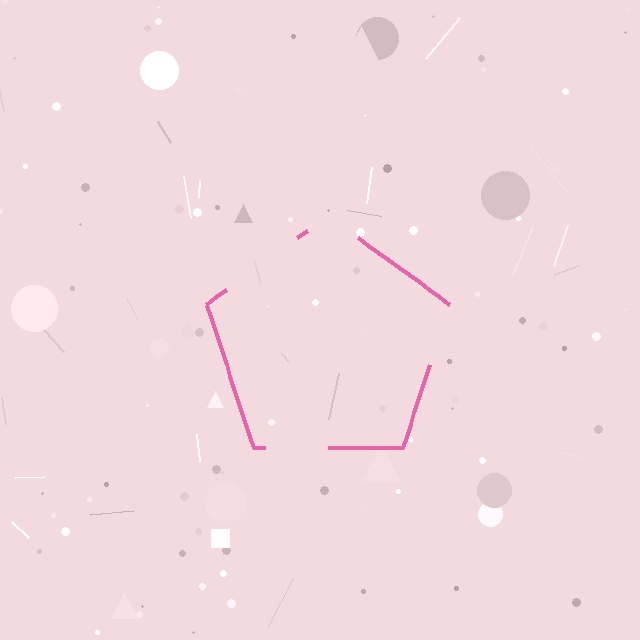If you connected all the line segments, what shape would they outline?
They would outline a pentagon.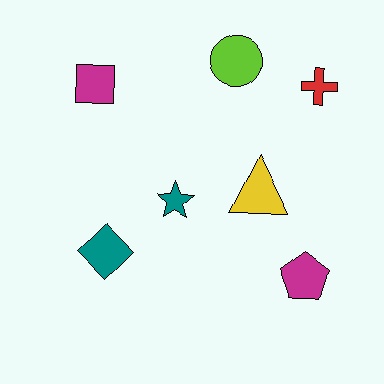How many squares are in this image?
There is 1 square.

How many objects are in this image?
There are 7 objects.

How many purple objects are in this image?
There are no purple objects.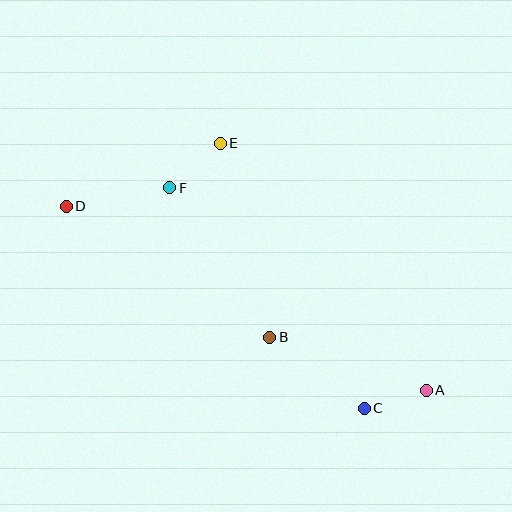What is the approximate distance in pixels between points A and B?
The distance between A and B is approximately 165 pixels.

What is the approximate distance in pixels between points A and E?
The distance between A and E is approximately 321 pixels.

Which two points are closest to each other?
Points A and C are closest to each other.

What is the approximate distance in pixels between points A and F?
The distance between A and F is approximately 326 pixels.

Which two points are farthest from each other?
Points A and D are farthest from each other.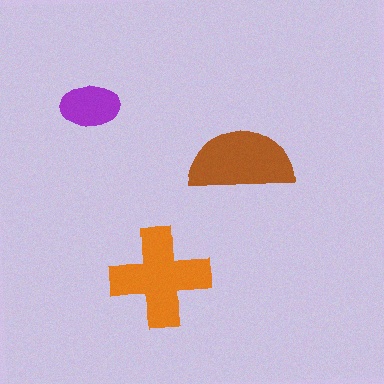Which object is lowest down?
The orange cross is bottommost.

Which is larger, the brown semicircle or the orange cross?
The orange cross.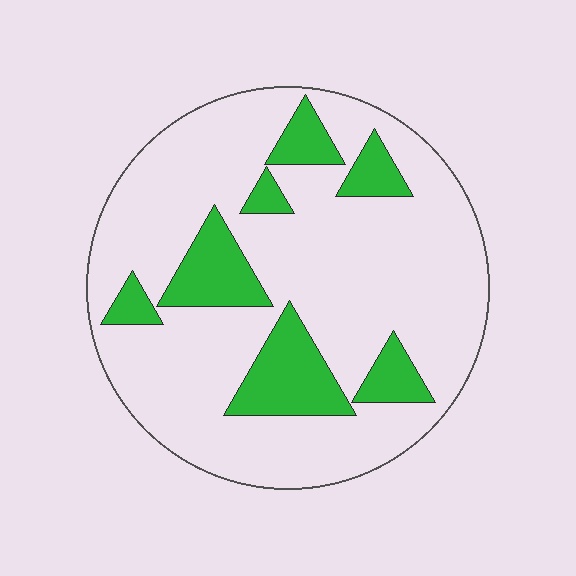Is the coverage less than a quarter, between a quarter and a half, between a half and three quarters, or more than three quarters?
Less than a quarter.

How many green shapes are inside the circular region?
7.